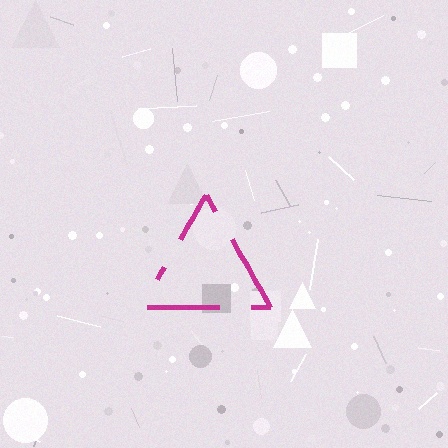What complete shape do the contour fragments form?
The contour fragments form a triangle.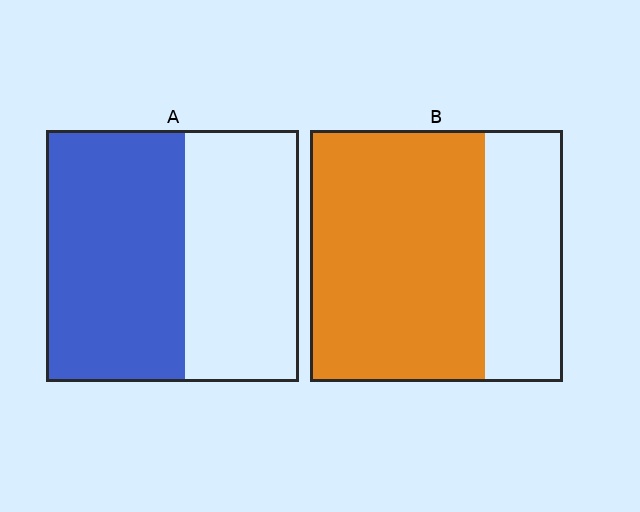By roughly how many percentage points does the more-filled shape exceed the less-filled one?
By roughly 15 percentage points (B over A).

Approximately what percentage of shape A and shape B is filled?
A is approximately 55% and B is approximately 70%.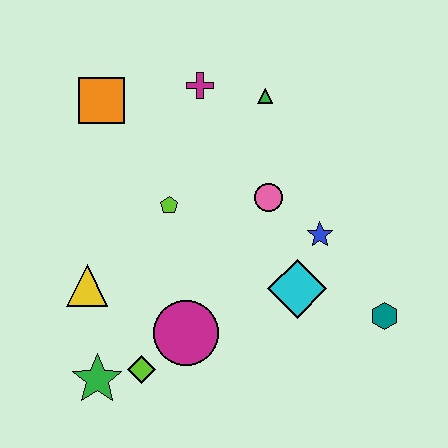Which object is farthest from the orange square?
The teal hexagon is farthest from the orange square.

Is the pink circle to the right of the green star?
Yes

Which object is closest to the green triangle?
The magenta cross is closest to the green triangle.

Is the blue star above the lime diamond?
Yes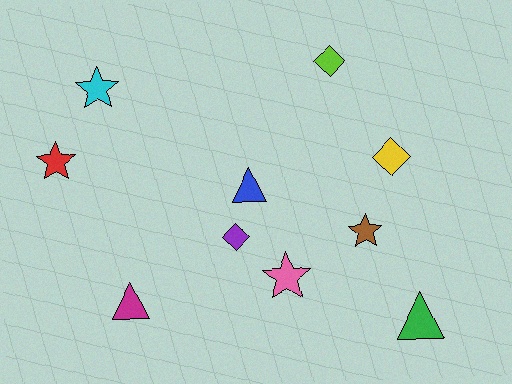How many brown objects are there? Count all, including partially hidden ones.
There is 1 brown object.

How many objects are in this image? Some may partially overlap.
There are 10 objects.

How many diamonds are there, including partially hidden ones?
There are 3 diamonds.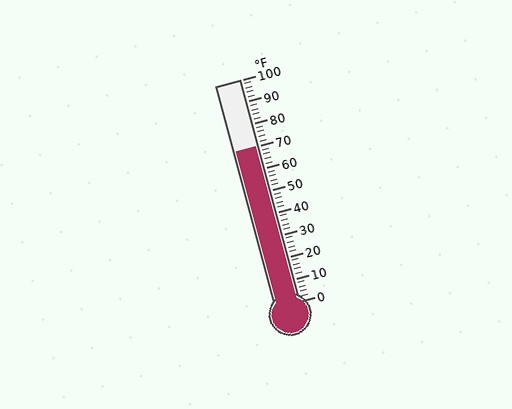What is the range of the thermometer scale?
The thermometer scale ranges from 0°F to 100°F.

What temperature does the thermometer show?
The thermometer shows approximately 70°F.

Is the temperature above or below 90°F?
The temperature is below 90°F.